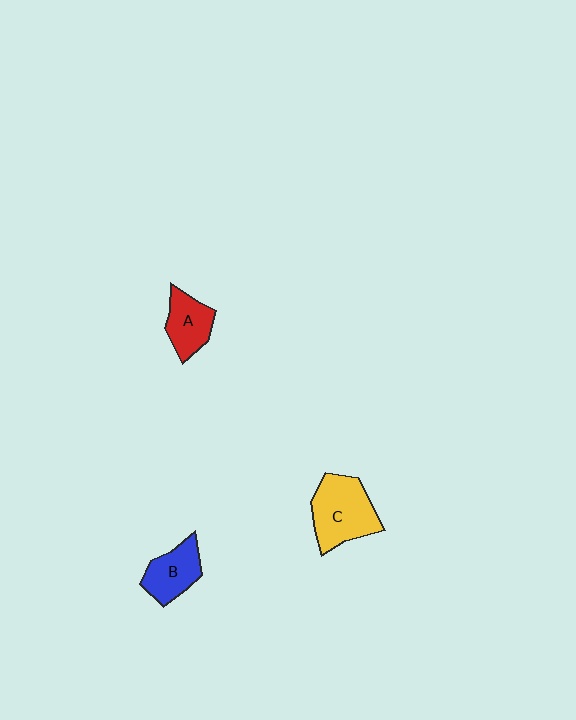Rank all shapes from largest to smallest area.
From largest to smallest: C (yellow), B (blue), A (red).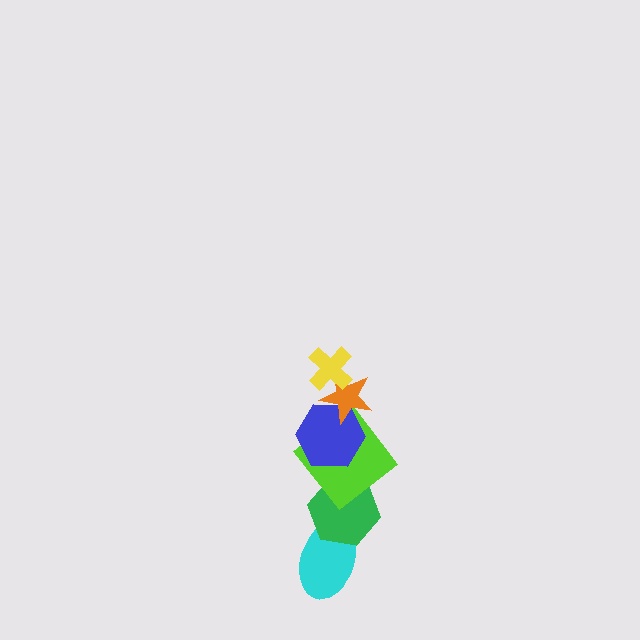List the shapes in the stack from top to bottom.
From top to bottom: the yellow cross, the orange star, the blue hexagon, the lime diamond, the green hexagon, the cyan ellipse.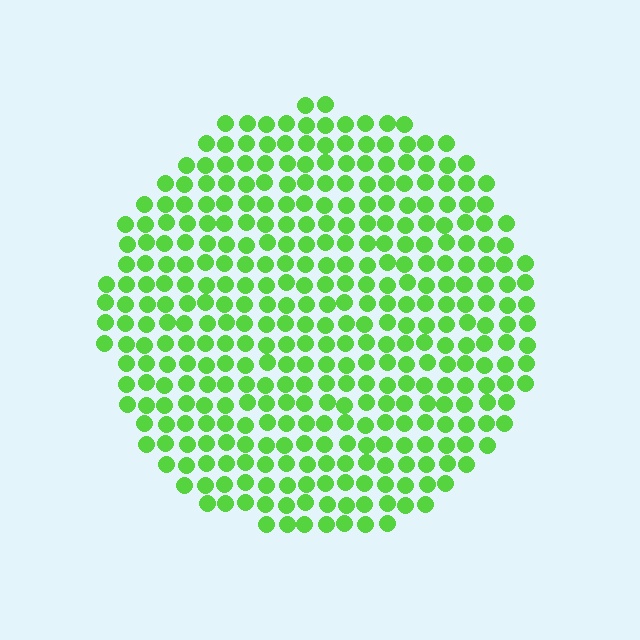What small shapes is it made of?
It is made of small circles.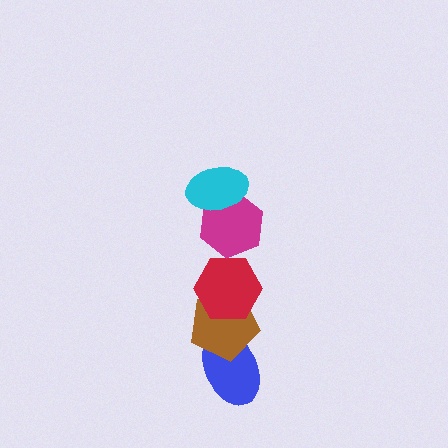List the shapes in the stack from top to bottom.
From top to bottom: the cyan ellipse, the magenta hexagon, the red hexagon, the brown pentagon, the blue ellipse.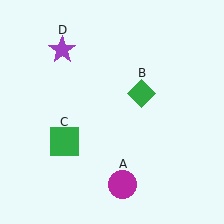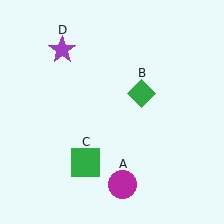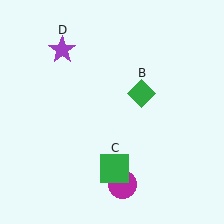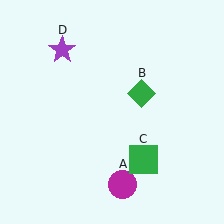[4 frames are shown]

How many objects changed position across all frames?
1 object changed position: green square (object C).